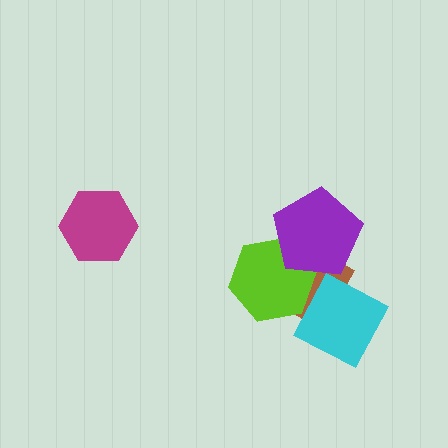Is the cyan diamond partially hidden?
No, no other shape covers it.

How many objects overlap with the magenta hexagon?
0 objects overlap with the magenta hexagon.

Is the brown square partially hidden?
Yes, it is partially covered by another shape.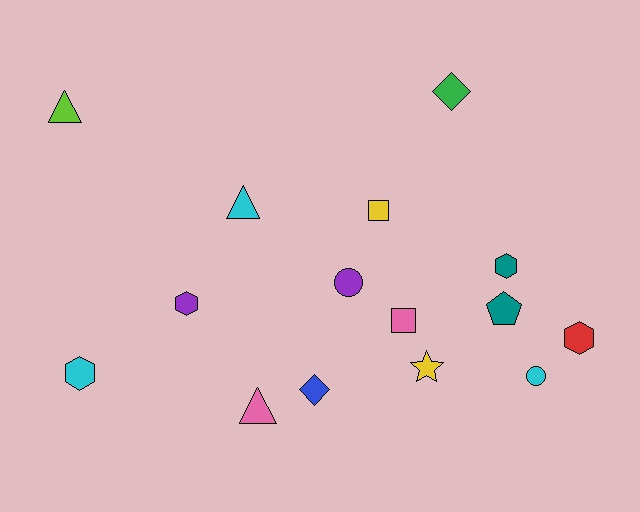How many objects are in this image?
There are 15 objects.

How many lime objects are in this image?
There is 1 lime object.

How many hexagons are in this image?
There are 4 hexagons.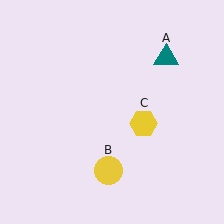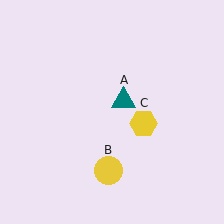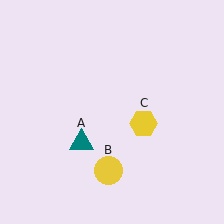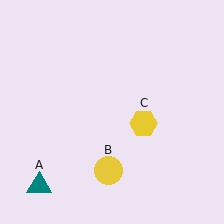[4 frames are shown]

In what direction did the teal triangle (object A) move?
The teal triangle (object A) moved down and to the left.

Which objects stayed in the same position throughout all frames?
Yellow circle (object B) and yellow hexagon (object C) remained stationary.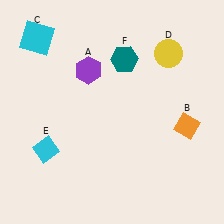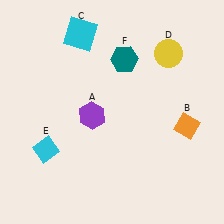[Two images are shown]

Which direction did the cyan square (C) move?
The cyan square (C) moved right.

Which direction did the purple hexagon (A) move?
The purple hexagon (A) moved down.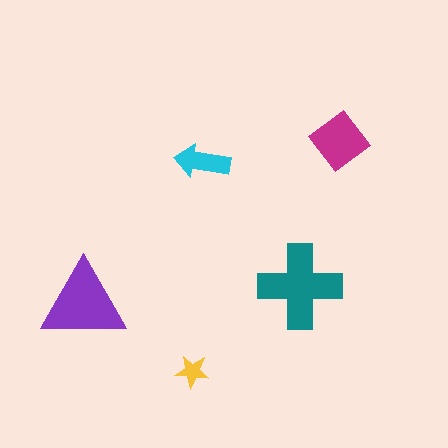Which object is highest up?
The magenta diamond is topmost.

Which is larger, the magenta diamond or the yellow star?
The magenta diamond.